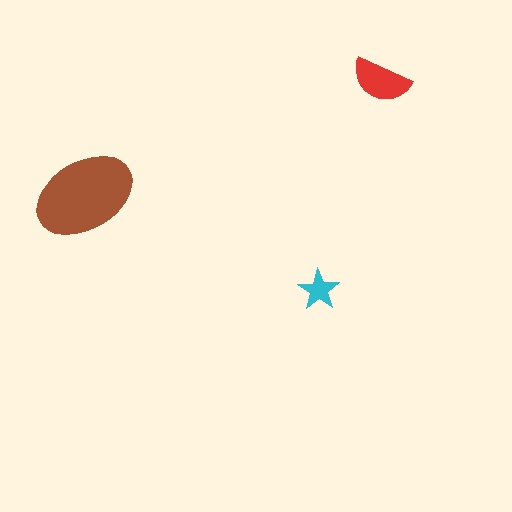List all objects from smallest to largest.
The cyan star, the red semicircle, the brown ellipse.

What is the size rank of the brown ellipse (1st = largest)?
1st.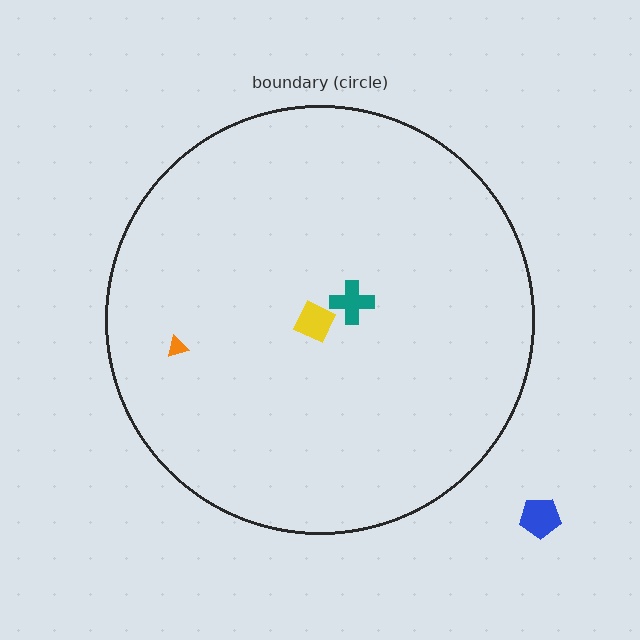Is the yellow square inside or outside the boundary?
Inside.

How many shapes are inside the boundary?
3 inside, 1 outside.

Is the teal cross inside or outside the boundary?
Inside.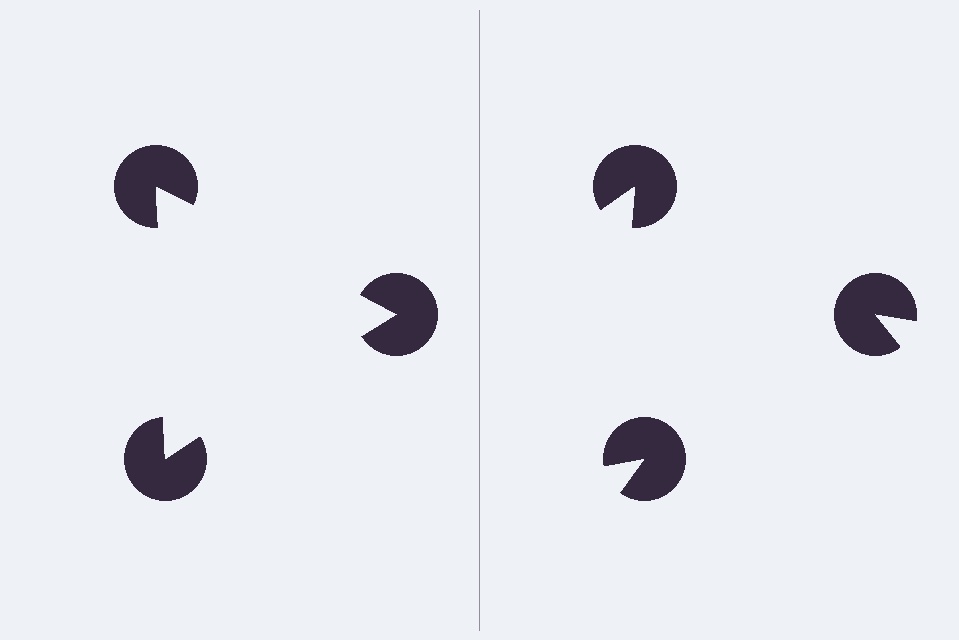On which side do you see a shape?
An illusory triangle appears on the left side. On the right side the wedge cuts are rotated, so no coherent shape forms.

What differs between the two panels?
The pac-man discs are positioned identically on both sides; only the wedge orientations differ. On the left they align to a triangle; on the right they are misaligned.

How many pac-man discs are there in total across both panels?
6 — 3 on each side.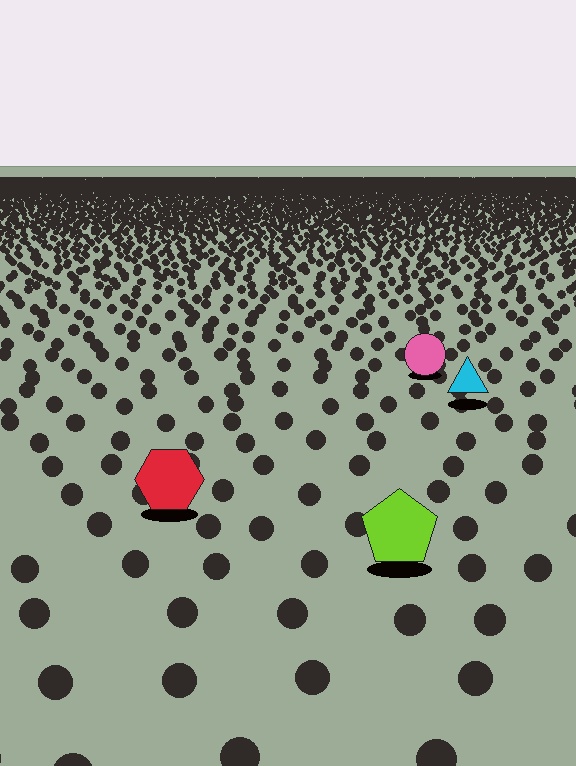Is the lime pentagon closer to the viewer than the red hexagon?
Yes. The lime pentagon is closer — you can tell from the texture gradient: the ground texture is coarser near it.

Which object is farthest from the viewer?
The pink circle is farthest from the viewer. It appears smaller and the ground texture around it is denser.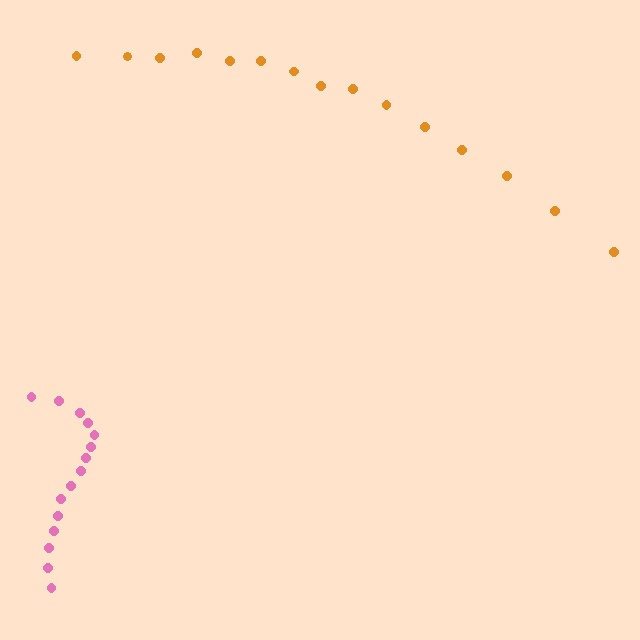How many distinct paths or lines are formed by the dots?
There are 2 distinct paths.